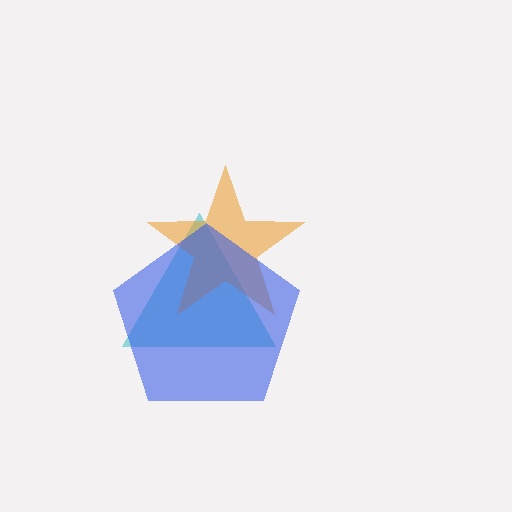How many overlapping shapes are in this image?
There are 3 overlapping shapes in the image.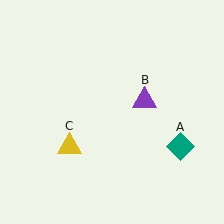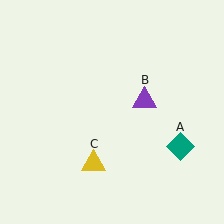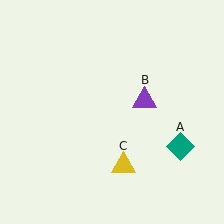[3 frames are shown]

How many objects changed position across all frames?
1 object changed position: yellow triangle (object C).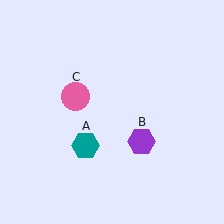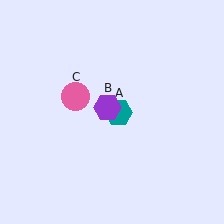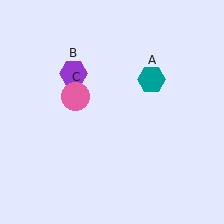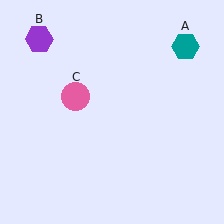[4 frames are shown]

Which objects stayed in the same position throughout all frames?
Pink circle (object C) remained stationary.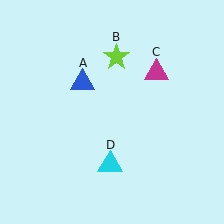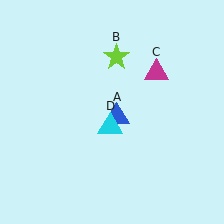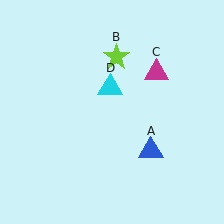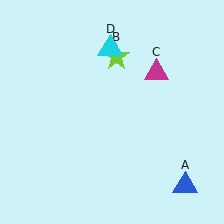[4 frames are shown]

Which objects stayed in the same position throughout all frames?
Lime star (object B) and magenta triangle (object C) remained stationary.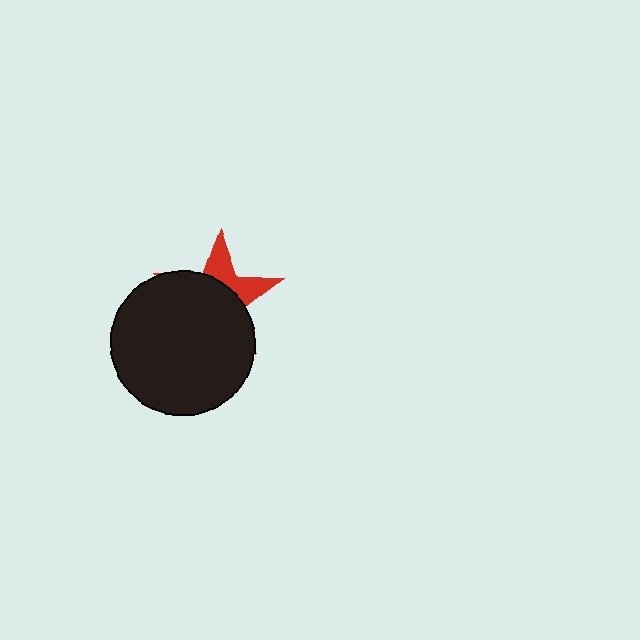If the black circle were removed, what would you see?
You would see the complete red star.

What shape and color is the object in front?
The object in front is a black circle.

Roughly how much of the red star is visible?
A small part of it is visible (roughly 32%).